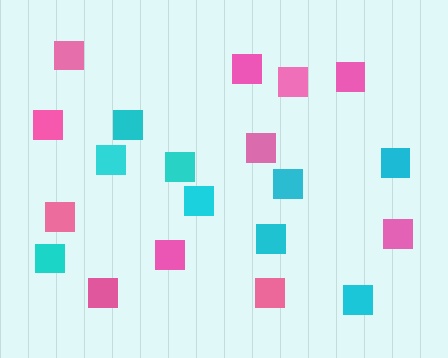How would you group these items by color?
There are 2 groups: one group of pink squares (11) and one group of cyan squares (9).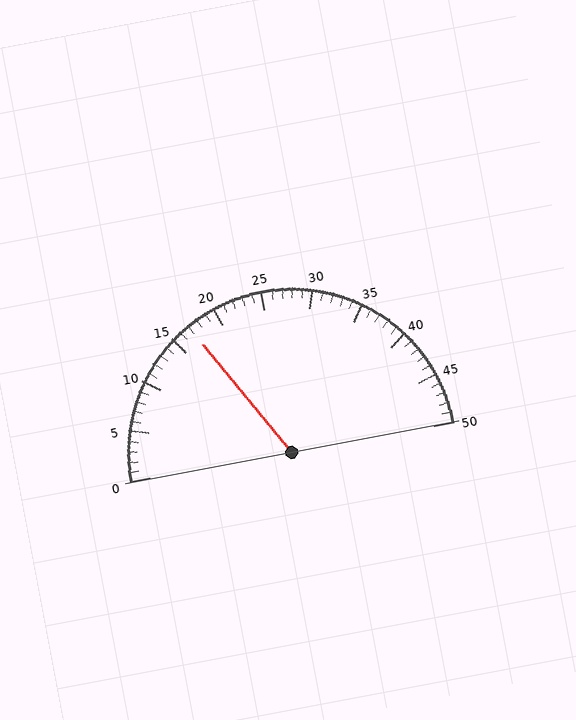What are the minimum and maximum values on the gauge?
The gauge ranges from 0 to 50.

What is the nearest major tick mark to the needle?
The nearest major tick mark is 15.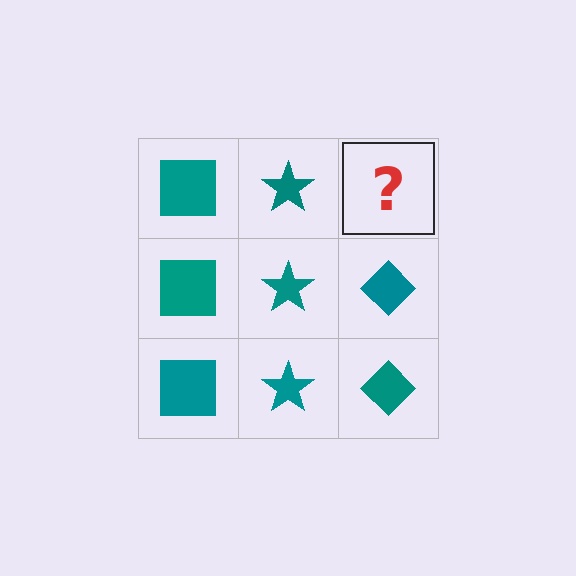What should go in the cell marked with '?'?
The missing cell should contain a teal diamond.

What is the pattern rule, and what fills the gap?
The rule is that each column has a consistent shape. The gap should be filled with a teal diamond.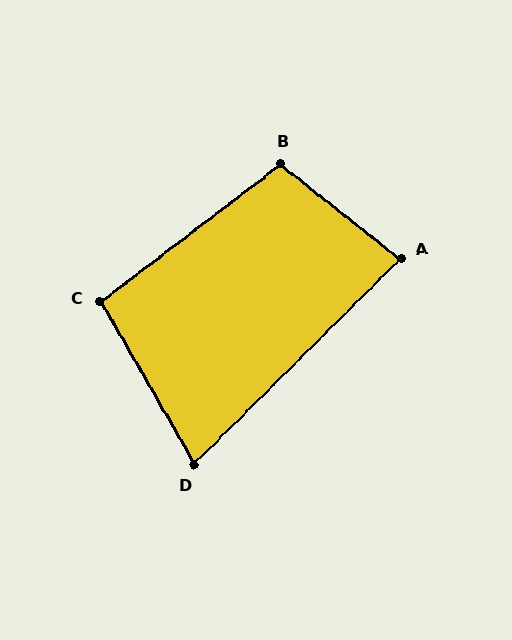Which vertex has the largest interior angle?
B, at approximately 105 degrees.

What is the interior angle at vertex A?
Approximately 83 degrees (acute).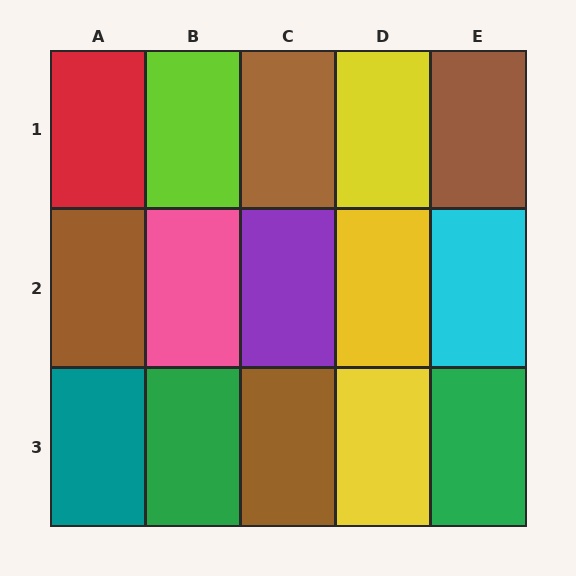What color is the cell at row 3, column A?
Teal.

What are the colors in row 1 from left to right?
Red, lime, brown, yellow, brown.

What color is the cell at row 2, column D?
Yellow.